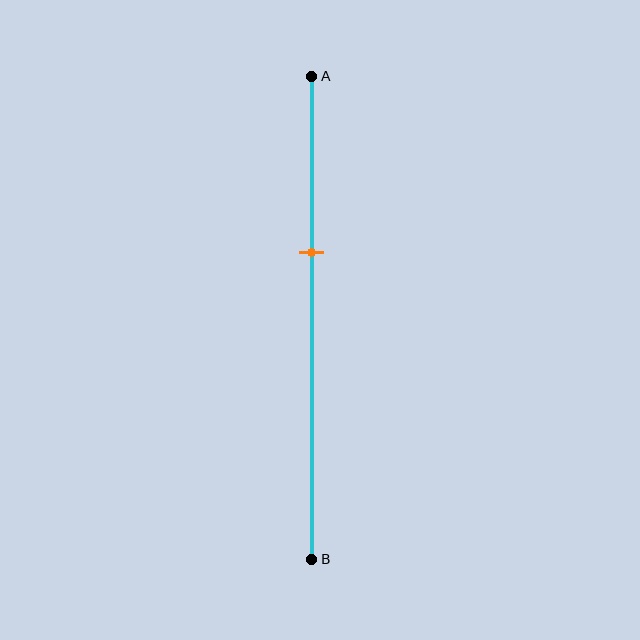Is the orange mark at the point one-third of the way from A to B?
No, the mark is at about 35% from A, not at the 33% one-third point.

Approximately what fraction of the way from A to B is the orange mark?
The orange mark is approximately 35% of the way from A to B.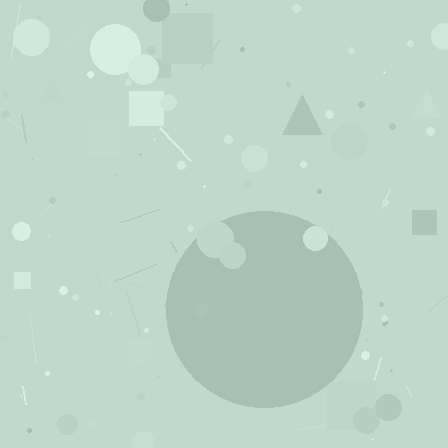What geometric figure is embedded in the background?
A circle is embedded in the background.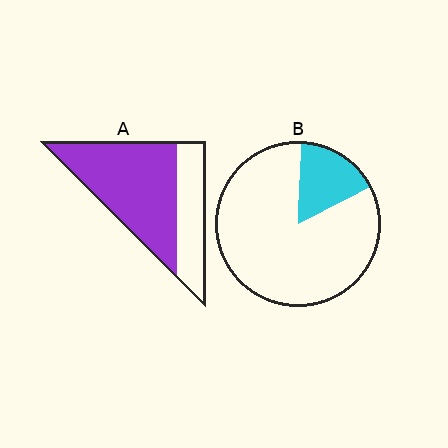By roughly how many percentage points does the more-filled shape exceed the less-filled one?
By roughly 50 percentage points (A over B).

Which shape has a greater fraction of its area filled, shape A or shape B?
Shape A.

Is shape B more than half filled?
No.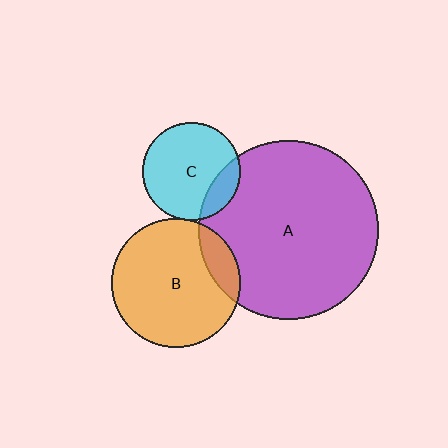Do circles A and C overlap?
Yes.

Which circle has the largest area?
Circle A (purple).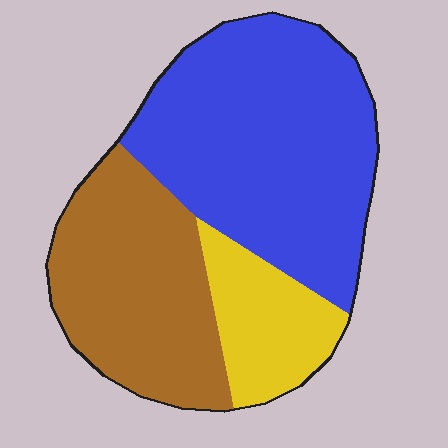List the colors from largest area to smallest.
From largest to smallest: blue, brown, yellow.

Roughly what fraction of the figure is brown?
Brown takes up about one third (1/3) of the figure.